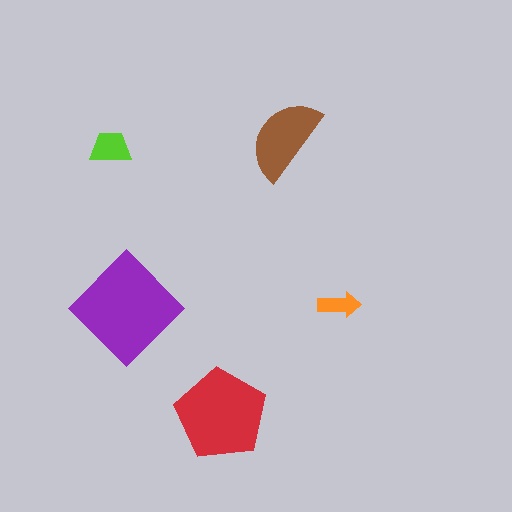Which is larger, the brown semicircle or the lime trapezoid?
The brown semicircle.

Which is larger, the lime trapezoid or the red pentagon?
The red pentagon.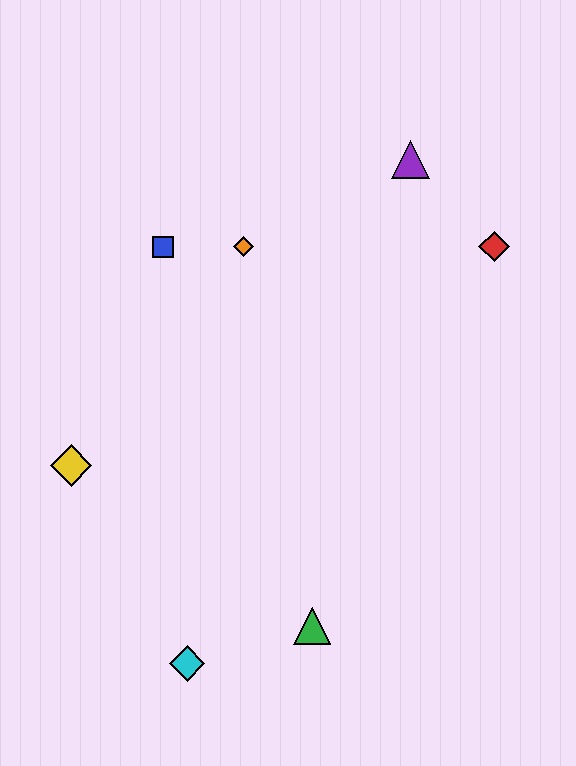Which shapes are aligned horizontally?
The red diamond, the blue square, the orange diamond are aligned horizontally.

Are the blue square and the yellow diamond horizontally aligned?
No, the blue square is at y≈247 and the yellow diamond is at y≈466.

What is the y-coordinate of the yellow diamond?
The yellow diamond is at y≈466.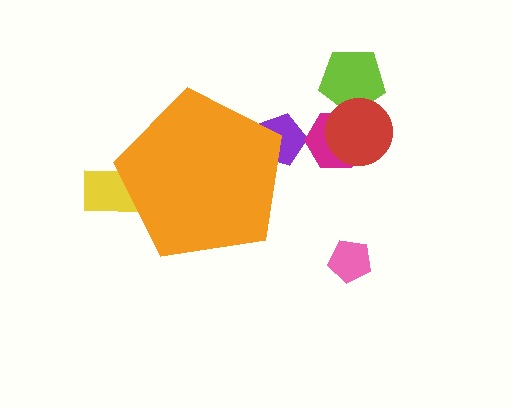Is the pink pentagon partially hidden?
No, the pink pentagon is fully visible.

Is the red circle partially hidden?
No, the red circle is fully visible.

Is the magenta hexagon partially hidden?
No, the magenta hexagon is fully visible.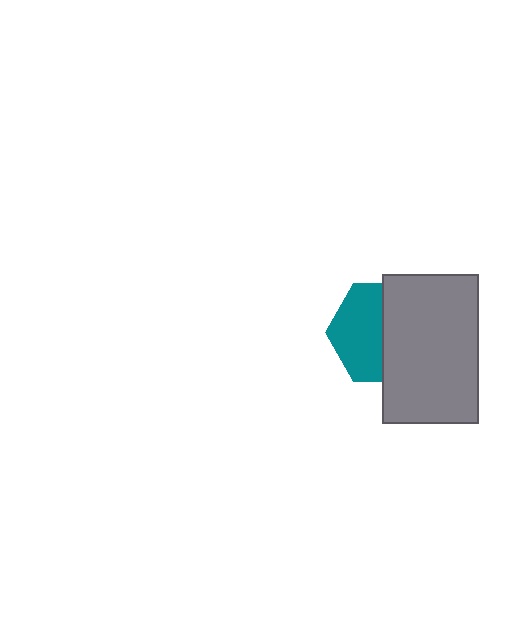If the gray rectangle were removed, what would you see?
You would see the complete teal hexagon.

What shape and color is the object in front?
The object in front is a gray rectangle.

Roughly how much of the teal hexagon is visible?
About half of it is visible (roughly 50%).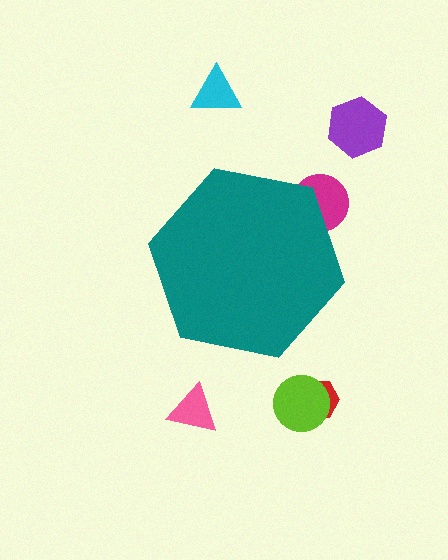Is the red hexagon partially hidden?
No, the red hexagon is fully visible.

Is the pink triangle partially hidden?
No, the pink triangle is fully visible.